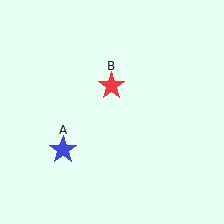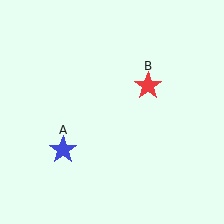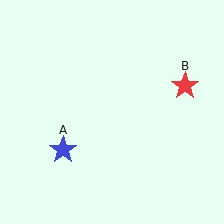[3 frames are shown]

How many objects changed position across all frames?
1 object changed position: red star (object B).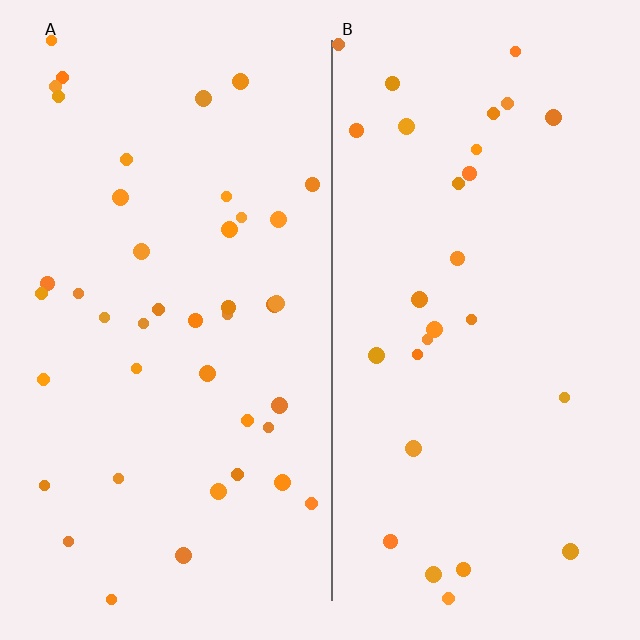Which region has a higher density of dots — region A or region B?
A (the left).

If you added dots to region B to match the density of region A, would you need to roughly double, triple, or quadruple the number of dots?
Approximately double.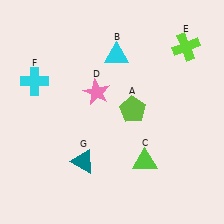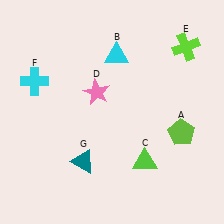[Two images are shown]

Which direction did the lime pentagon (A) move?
The lime pentagon (A) moved right.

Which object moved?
The lime pentagon (A) moved right.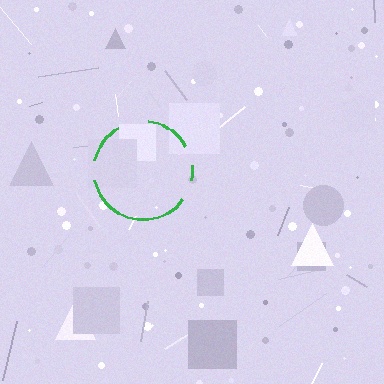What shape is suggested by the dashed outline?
The dashed outline suggests a circle.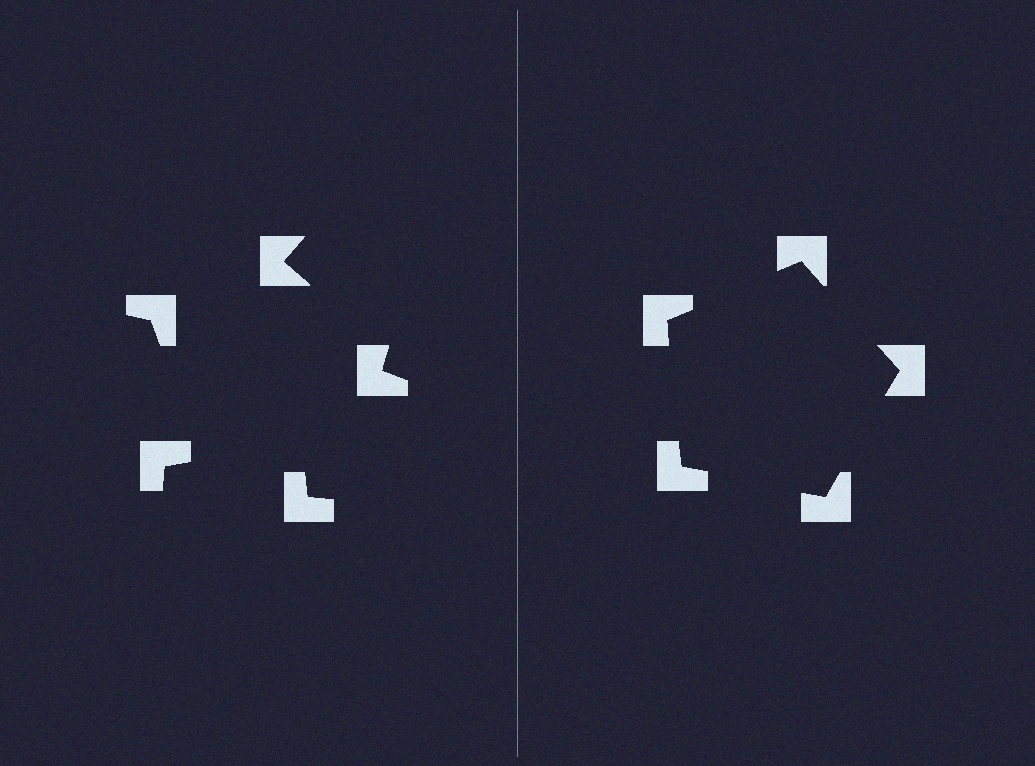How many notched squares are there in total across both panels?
10 — 5 on each side.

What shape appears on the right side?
An illusory pentagon.